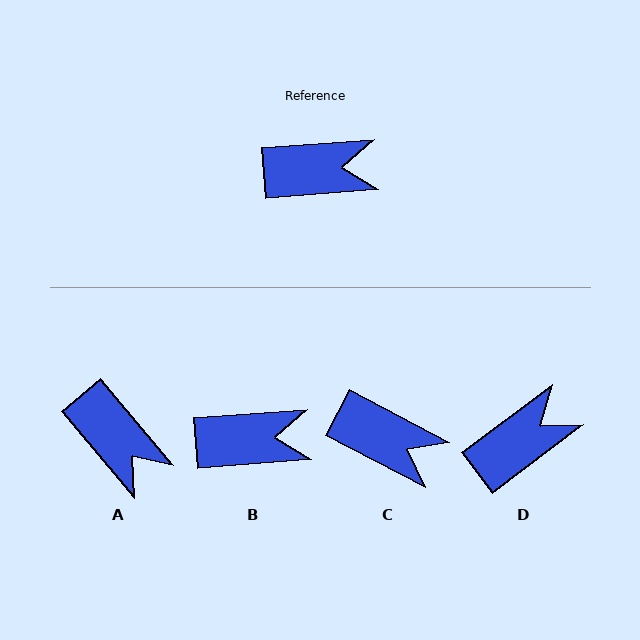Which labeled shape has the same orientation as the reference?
B.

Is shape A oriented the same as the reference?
No, it is off by about 54 degrees.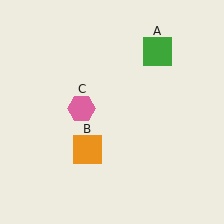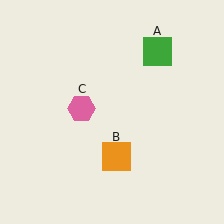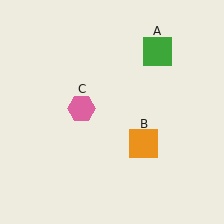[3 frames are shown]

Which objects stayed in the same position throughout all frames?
Green square (object A) and pink hexagon (object C) remained stationary.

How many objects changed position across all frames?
1 object changed position: orange square (object B).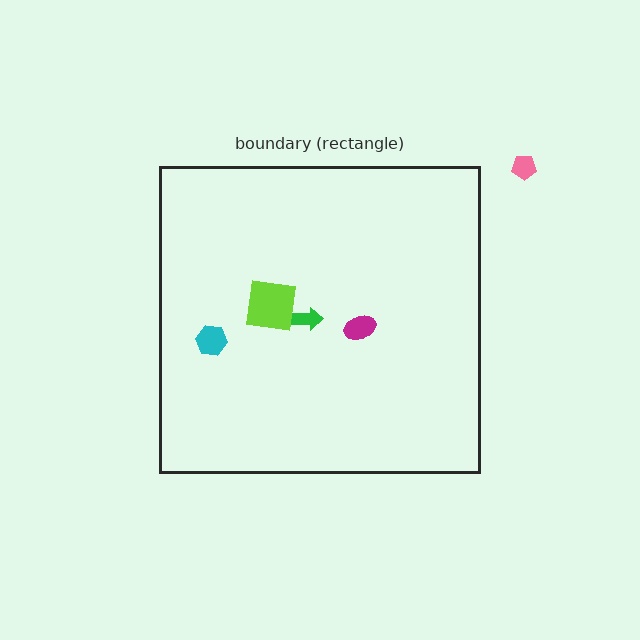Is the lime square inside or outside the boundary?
Inside.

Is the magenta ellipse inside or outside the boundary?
Inside.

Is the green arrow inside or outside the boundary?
Inside.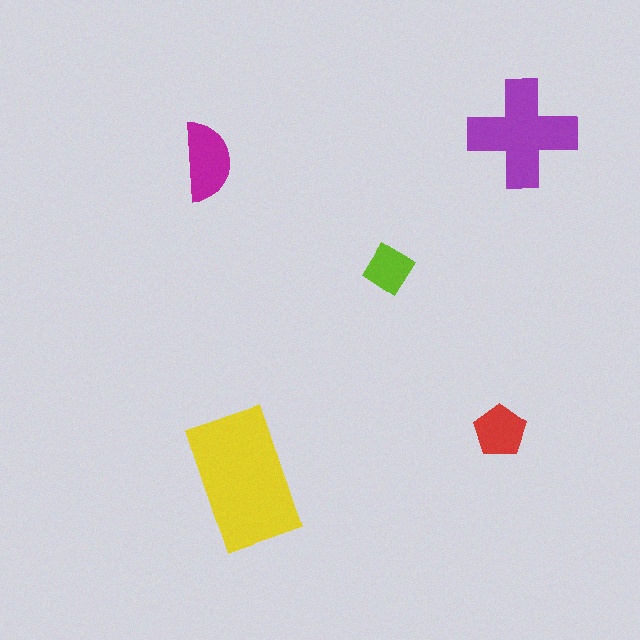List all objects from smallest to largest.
The lime diamond, the red pentagon, the magenta semicircle, the purple cross, the yellow rectangle.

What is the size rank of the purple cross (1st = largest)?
2nd.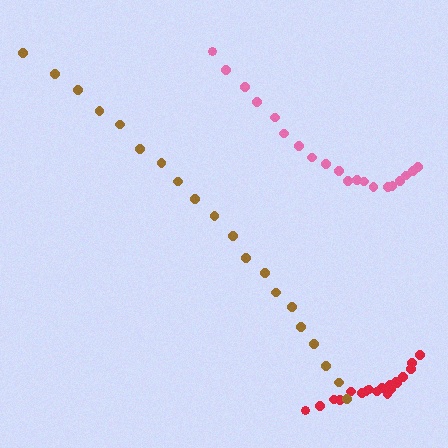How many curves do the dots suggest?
There are 3 distinct paths.